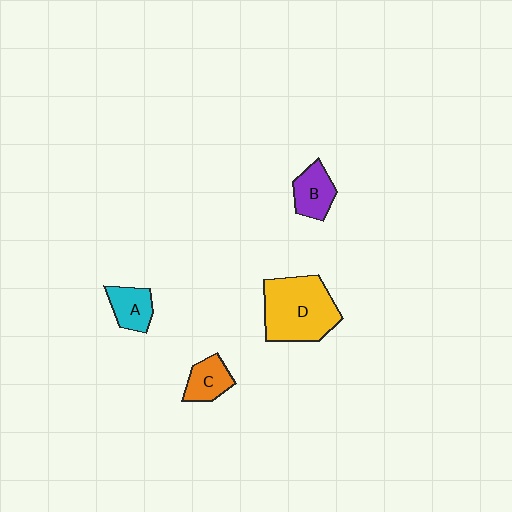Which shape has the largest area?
Shape D (yellow).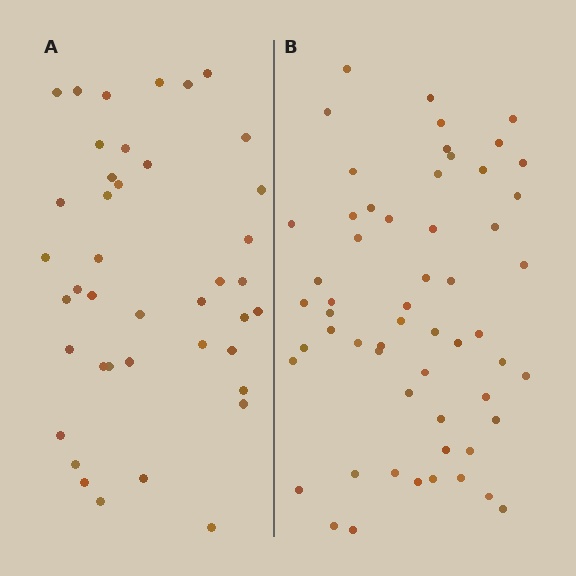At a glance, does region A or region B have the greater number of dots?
Region B (the right region) has more dots.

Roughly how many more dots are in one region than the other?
Region B has approximately 15 more dots than region A.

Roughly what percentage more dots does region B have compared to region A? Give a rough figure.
About 40% more.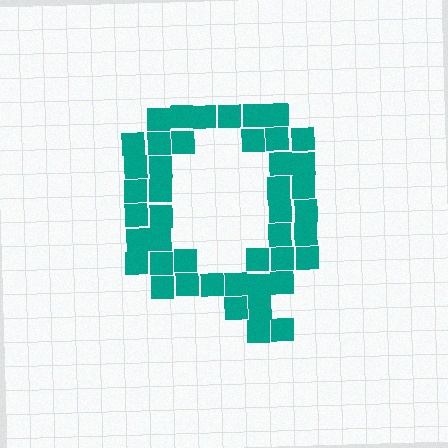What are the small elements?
The small elements are squares.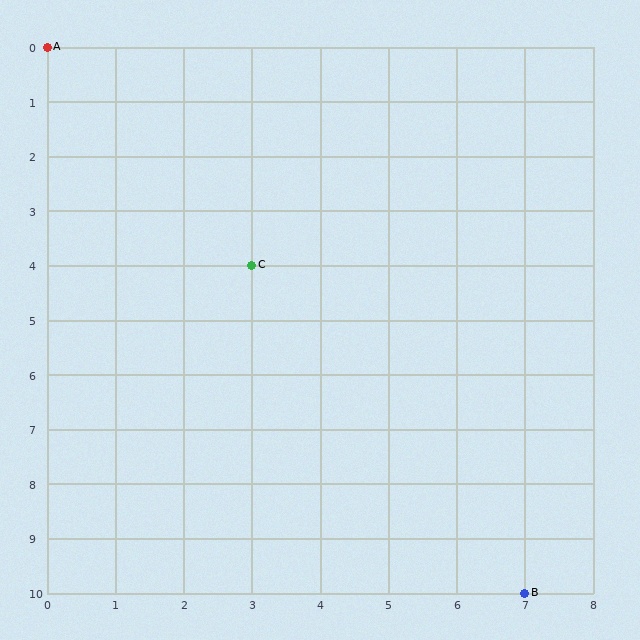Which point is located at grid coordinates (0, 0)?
Point A is at (0, 0).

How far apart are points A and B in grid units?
Points A and B are 7 columns and 10 rows apart (about 12.2 grid units diagonally).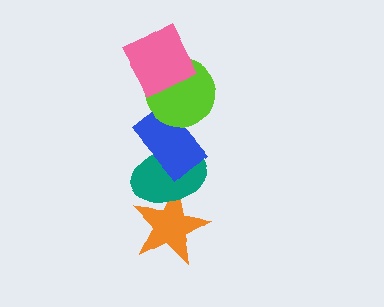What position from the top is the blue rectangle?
The blue rectangle is 3rd from the top.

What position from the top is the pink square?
The pink square is 1st from the top.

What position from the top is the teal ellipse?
The teal ellipse is 4th from the top.